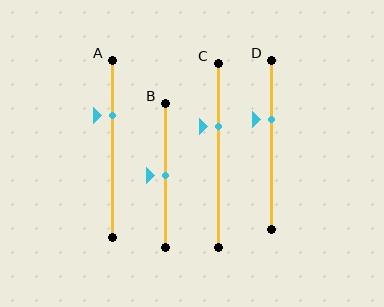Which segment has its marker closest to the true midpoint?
Segment B has its marker closest to the true midpoint.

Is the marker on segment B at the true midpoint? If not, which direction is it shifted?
Yes, the marker on segment B is at the true midpoint.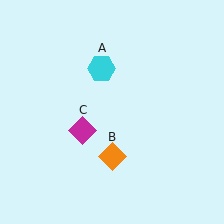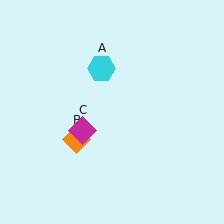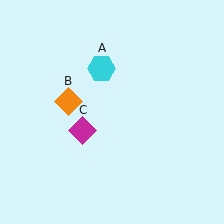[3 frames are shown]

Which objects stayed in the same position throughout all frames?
Cyan hexagon (object A) and magenta diamond (object C) remained stationary.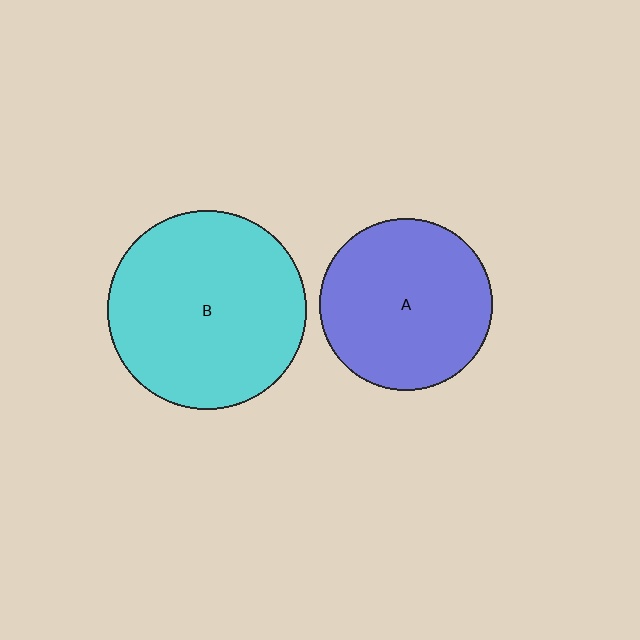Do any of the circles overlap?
No, none of the circles overlap.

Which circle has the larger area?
Circle B (cyan).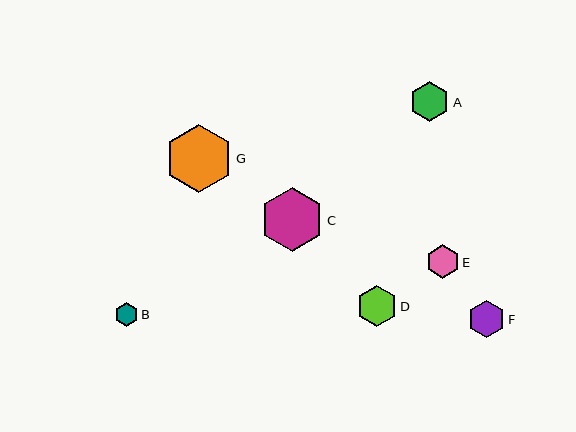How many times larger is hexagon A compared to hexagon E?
Hexagon A is approximately 1.2 times the size of hexagon E.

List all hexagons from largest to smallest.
From largest to smallest: G, C, D, A, F, E, B.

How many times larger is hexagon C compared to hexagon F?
Hexagon C is approximately 1.7 times the size of hexagon F.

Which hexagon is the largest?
Hexagon G is the largest with a size of approximately 68 pixels.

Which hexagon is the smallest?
Hexagon B is the smallest with a size of approximately 24 pixels.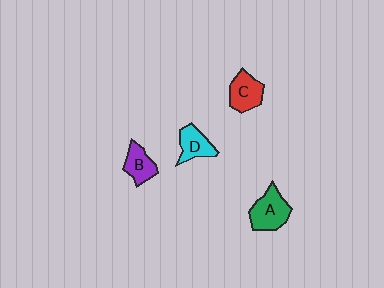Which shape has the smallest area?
Shape B (purple).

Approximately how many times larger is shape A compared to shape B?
Approximately 1.4 times.